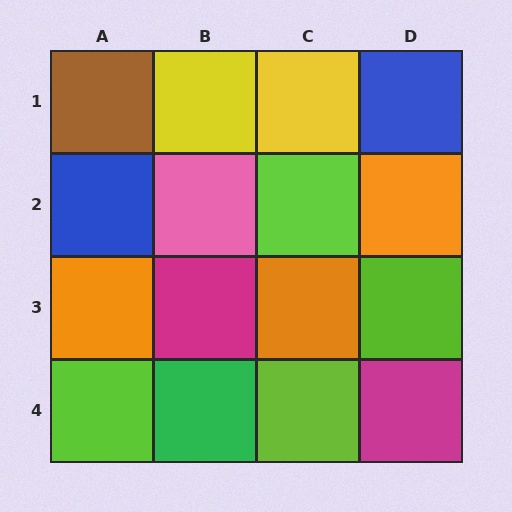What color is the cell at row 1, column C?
Yellow.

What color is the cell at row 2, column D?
Orange.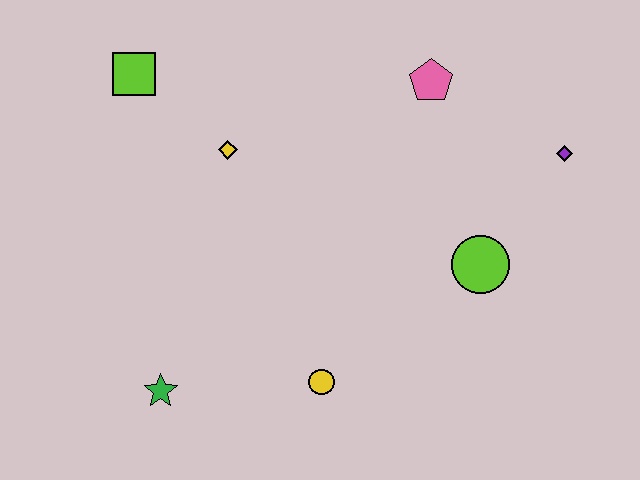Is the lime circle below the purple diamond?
Yes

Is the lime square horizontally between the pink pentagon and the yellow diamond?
No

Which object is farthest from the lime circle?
The lime square is farthest from the lime circle.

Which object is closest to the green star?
The yellow circle is closest to the green star.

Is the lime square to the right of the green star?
No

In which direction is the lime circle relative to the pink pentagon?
The lime circle is below the pink pentagon.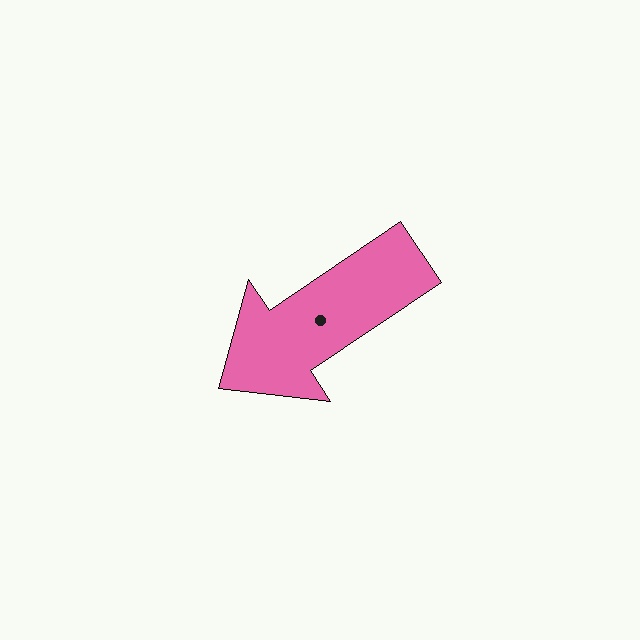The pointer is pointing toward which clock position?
Roughly 8 o'clock.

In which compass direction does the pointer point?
Southwest.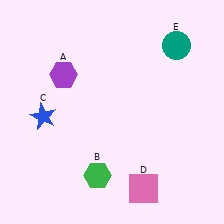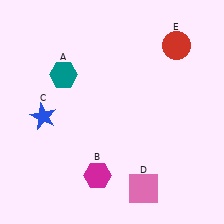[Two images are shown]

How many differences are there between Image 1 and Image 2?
There are 3 differences between the two images.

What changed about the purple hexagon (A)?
In Image 1, A is purple. In Image 2, it changed to teal.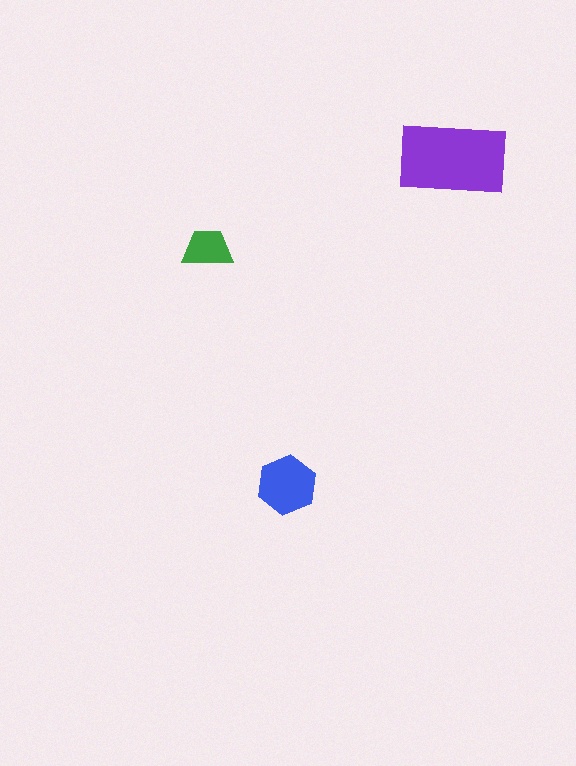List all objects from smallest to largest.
The green trapezoid, the blue hexagon, the purple rectangle.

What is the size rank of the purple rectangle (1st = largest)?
1st.